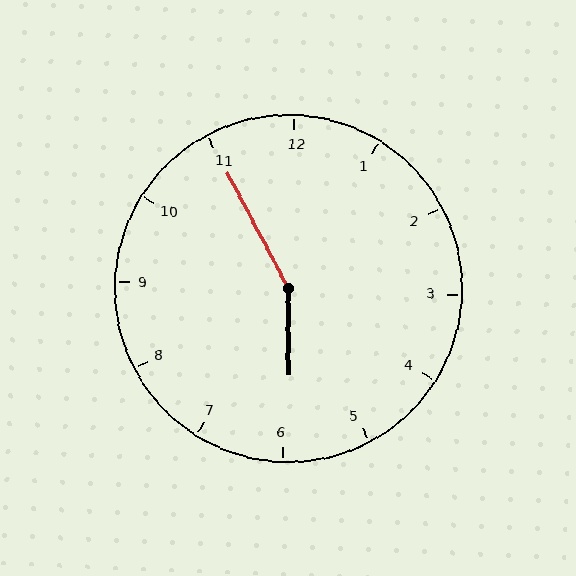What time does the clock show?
5:55.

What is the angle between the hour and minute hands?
Approximately 152 degrees.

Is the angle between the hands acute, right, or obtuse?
It is obtuse.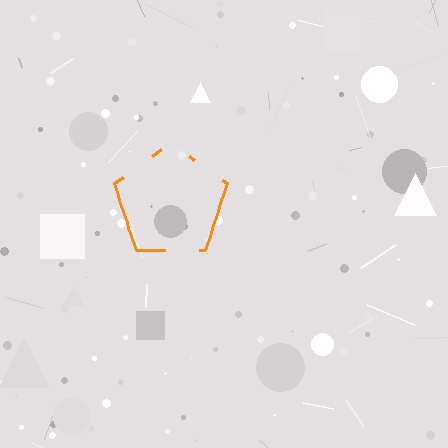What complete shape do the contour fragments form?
The contour fragments form a pentagon.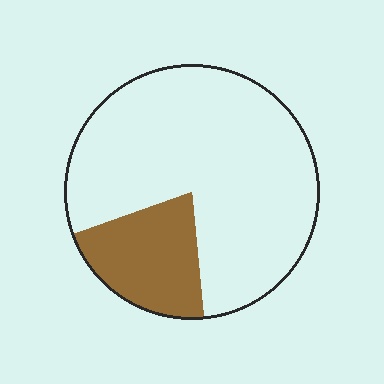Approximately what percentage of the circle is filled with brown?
Approximately 20%.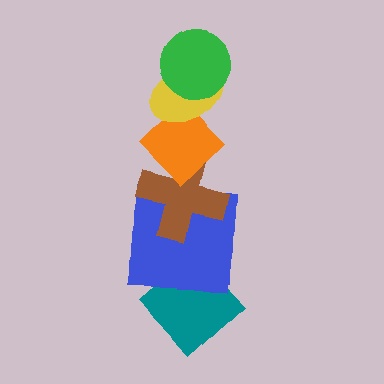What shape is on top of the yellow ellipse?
The green circle is on top of the yellow ellipse.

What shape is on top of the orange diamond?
The yellow ellipse is on top of the orange diamond.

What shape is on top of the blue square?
The brown cross is on top of the blue square.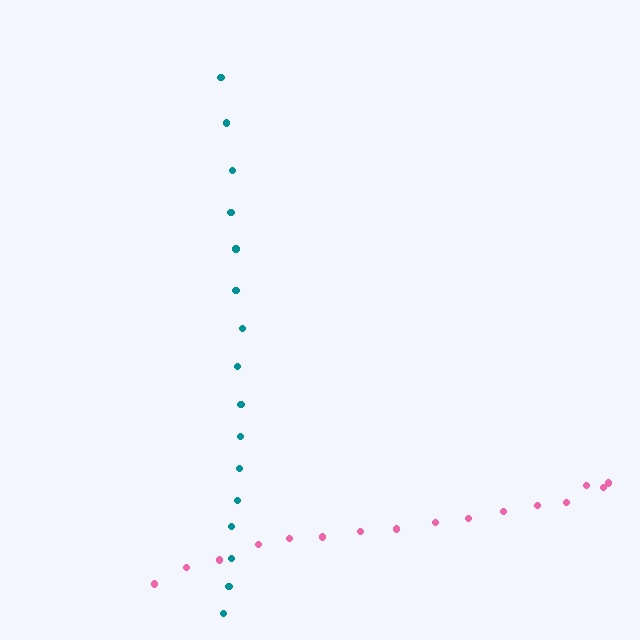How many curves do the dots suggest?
There are 2 distinct paths.